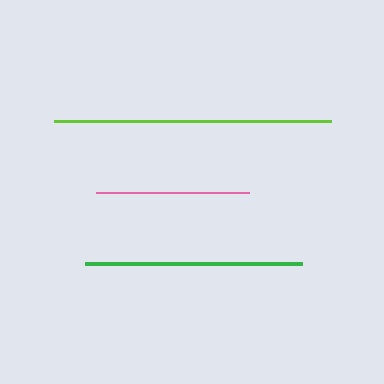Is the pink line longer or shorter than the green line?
The green line is longer than the pink line.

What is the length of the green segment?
The green segment is approximately 217 pixels long.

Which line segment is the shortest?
The pink line is the shortest at approximately 153 pixels.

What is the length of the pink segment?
The pink segment is approximately 153 pixels long.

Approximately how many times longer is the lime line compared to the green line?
The lime line is approximately 1.3 times the length of the green line.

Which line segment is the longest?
The lime line is the longest at approximately 277 pixels.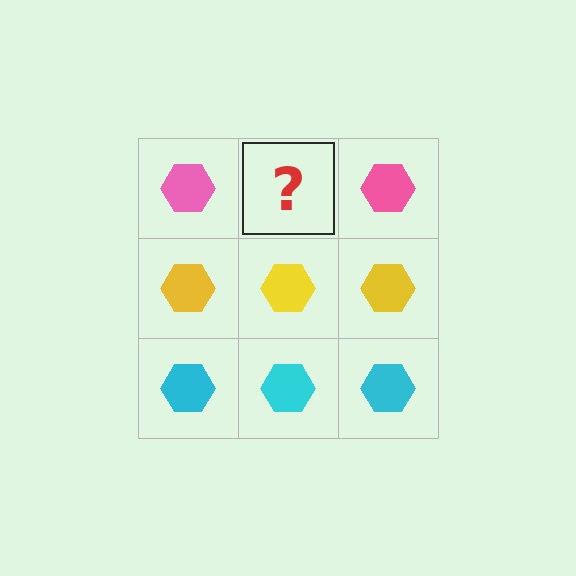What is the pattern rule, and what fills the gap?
The rule is that each row has a consistent color. The gap should be filled with a pink hexagon.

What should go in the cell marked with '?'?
The missing cell should contain a pink hexagon.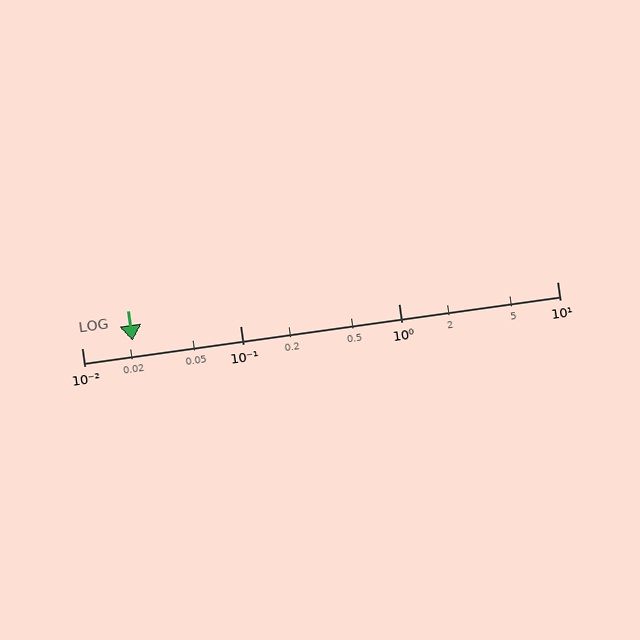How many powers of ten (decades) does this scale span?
The scale spans 3 decades, from 0.01 to 10.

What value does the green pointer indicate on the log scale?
The pointer indicates approximately 0.021.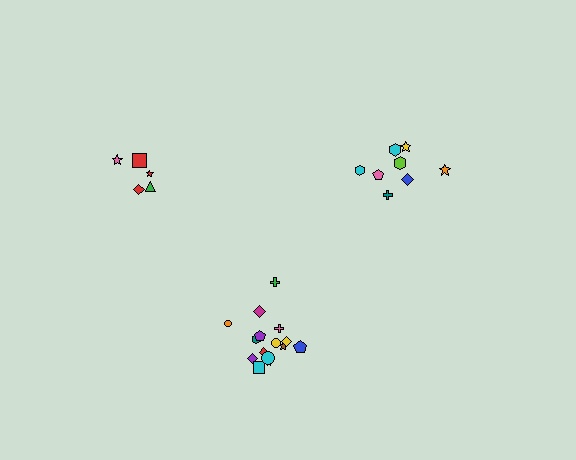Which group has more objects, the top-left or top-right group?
The top-right group.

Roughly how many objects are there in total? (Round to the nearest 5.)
Roughly 30 objects in total.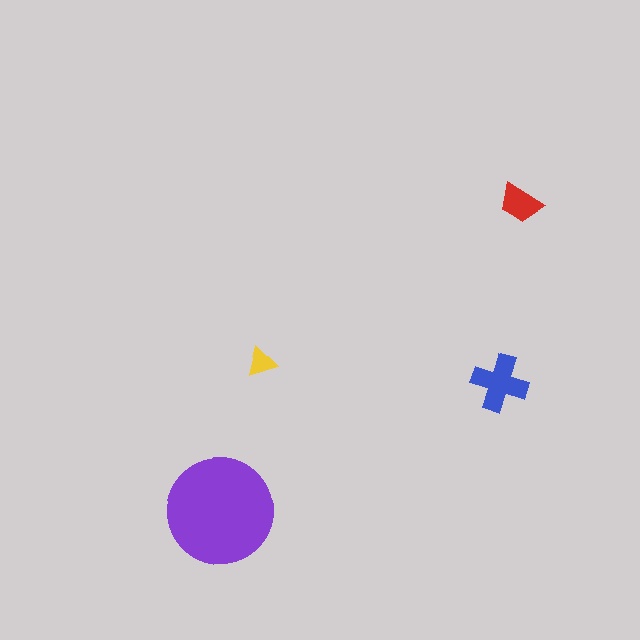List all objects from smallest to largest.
The yellow triangle, the red trapezoid, the blue cross, the purple circle.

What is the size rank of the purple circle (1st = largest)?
1st.